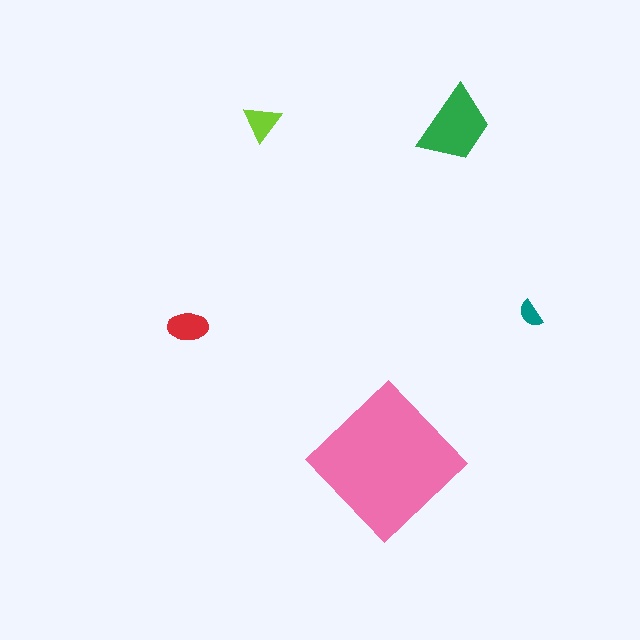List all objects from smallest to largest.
The teal semicircle, the lime triangle, the red ellipse, the green trapezoid, the pink diamond.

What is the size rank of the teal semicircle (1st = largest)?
5th.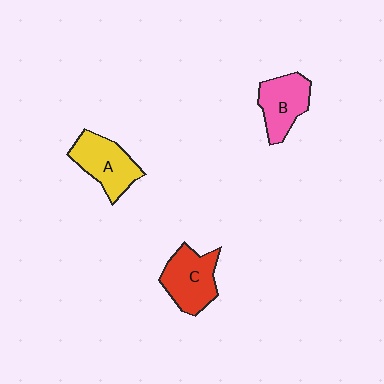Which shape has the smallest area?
Shape B (pink).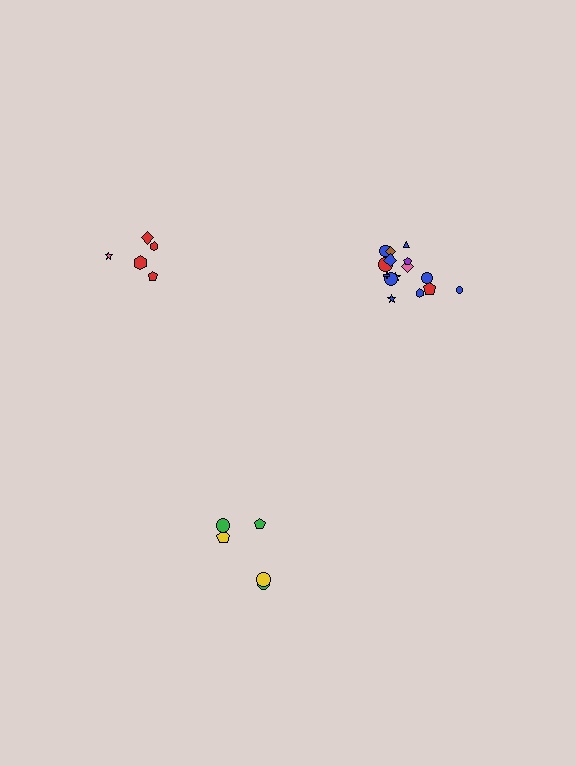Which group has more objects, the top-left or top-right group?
The top-right group.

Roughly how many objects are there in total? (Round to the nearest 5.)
Roughly 25 objects in total.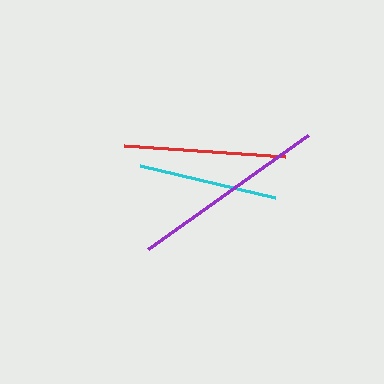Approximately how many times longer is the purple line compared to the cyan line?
The purple line is approximately 1.4 times the length of the cyan line.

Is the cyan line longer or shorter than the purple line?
The purple line is longer than the cyan line.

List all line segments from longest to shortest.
From longest to shortest: purple, red, cyan.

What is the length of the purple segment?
The purple segment is approximately 197 pixels long.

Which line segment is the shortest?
The cyan line is the shortest at approximately 138 pixels.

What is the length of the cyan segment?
The cyan segment is approximately 138 pixels long.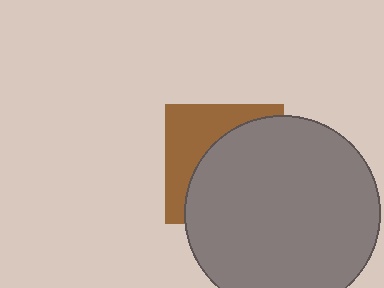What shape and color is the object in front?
The object in front is a gray circle.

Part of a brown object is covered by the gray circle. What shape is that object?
It is a square.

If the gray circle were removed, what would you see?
You would see the complete brown square.